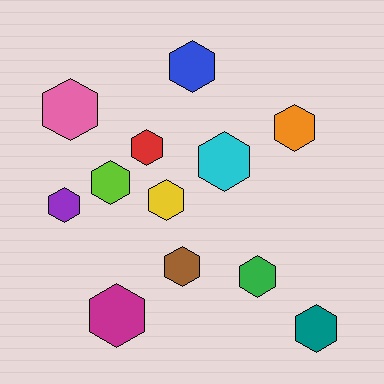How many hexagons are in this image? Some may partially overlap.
There are 12 hexagons.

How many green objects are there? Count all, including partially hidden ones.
There is 1 green object.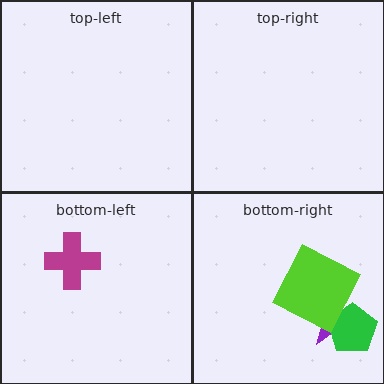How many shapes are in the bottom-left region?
1.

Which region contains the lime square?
The bottom-right region.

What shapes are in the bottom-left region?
The magenta cross.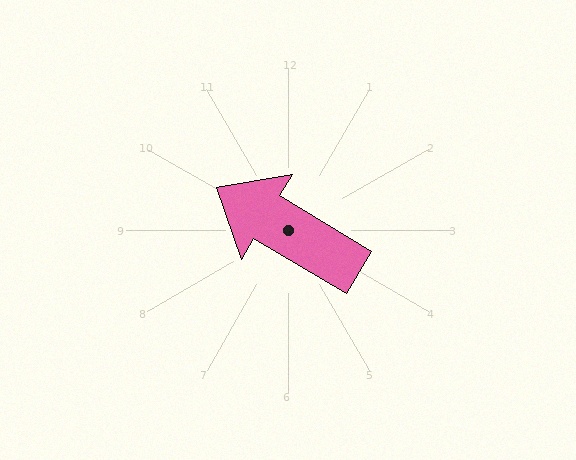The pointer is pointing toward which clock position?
Roughly 10 o'clock.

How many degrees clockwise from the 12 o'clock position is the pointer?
Approximately 301 degrees.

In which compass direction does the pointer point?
Northwest.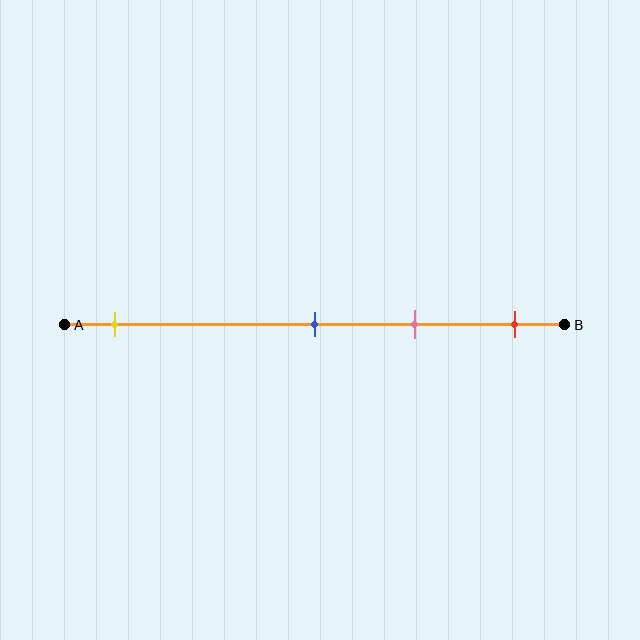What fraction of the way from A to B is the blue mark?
The blue mark is approximately 50% (0.5) of the way from A to B.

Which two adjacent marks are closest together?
The blue and pink marks are the closest adjacent pair.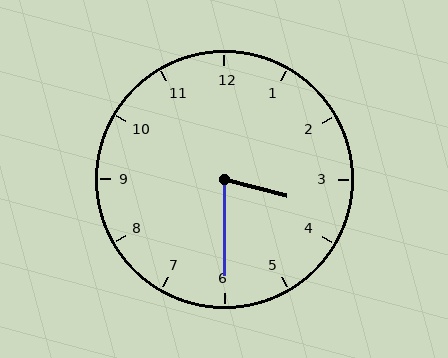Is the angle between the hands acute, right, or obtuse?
It is acute.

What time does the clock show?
3:30.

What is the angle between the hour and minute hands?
Approximately 75 degrees.